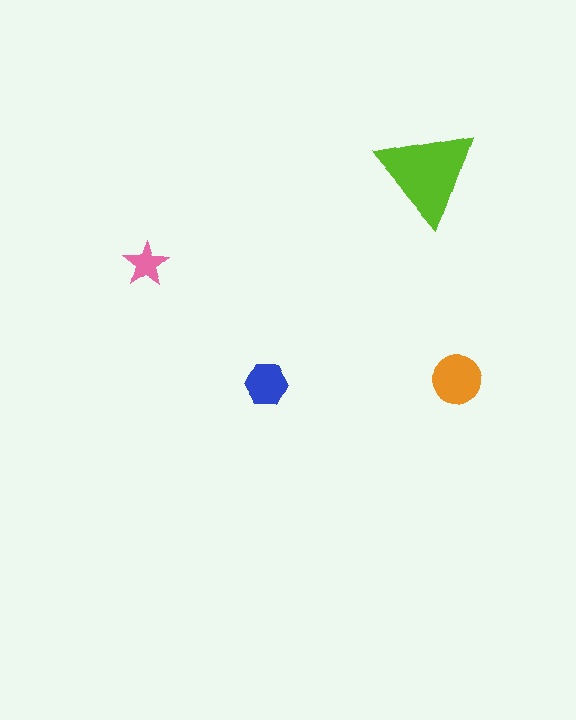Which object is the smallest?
The pink star.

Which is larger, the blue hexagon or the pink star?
The blue hexagon.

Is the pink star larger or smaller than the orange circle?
Smaller.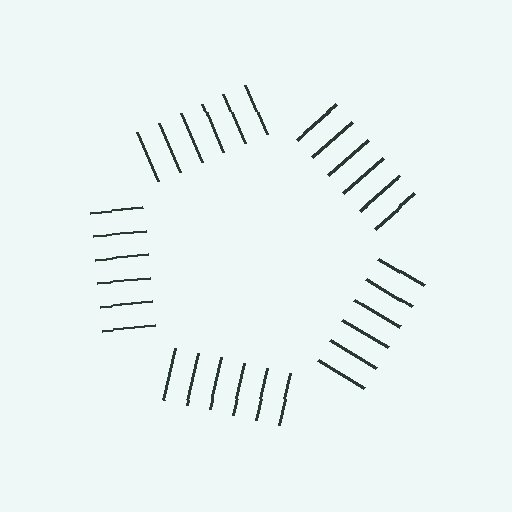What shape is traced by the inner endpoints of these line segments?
An illusory pentagon — the line segments terminate on its edges but no continuous stroke is drawn.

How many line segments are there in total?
30 — 6 along each of the 5 edges.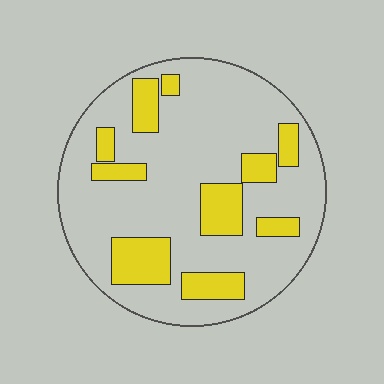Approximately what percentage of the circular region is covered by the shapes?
Approximately 25%.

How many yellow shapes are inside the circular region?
10.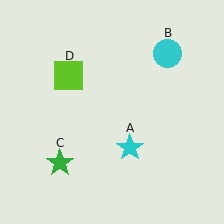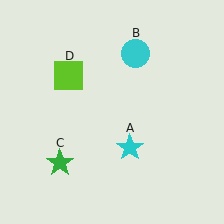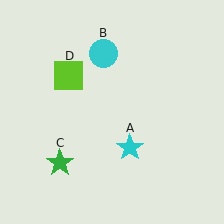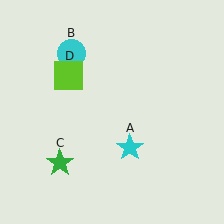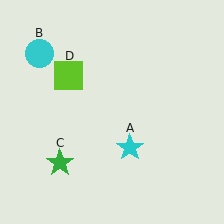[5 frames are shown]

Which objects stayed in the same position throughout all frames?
Cyan star (object A) and green star (object C) and lime square (object D) remained stationary.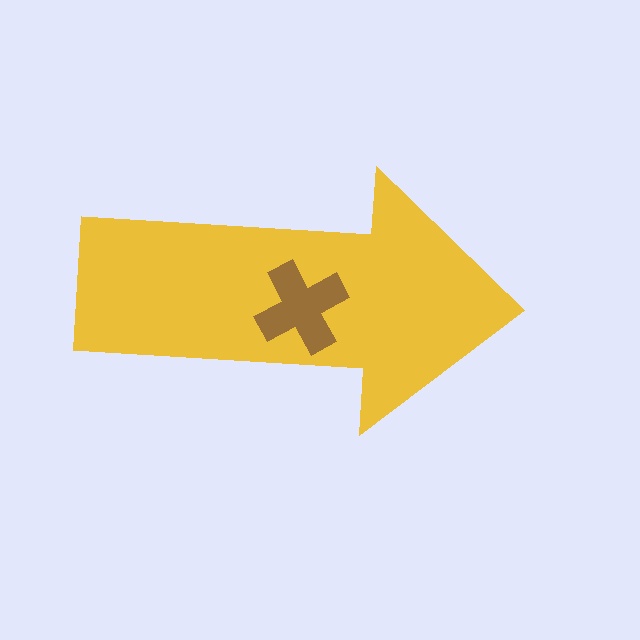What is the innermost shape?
The brown cross.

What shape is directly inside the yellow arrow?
The brown cross.